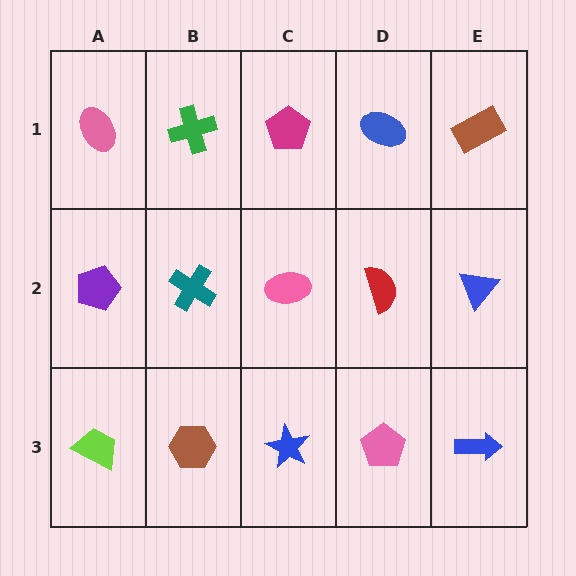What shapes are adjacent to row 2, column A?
A pink ellipse (row 1, column A), a lime trapezoid (row 3, column A), a teal cross (row 2, column B).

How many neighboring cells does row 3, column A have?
2.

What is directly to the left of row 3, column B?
A lime trapezoid.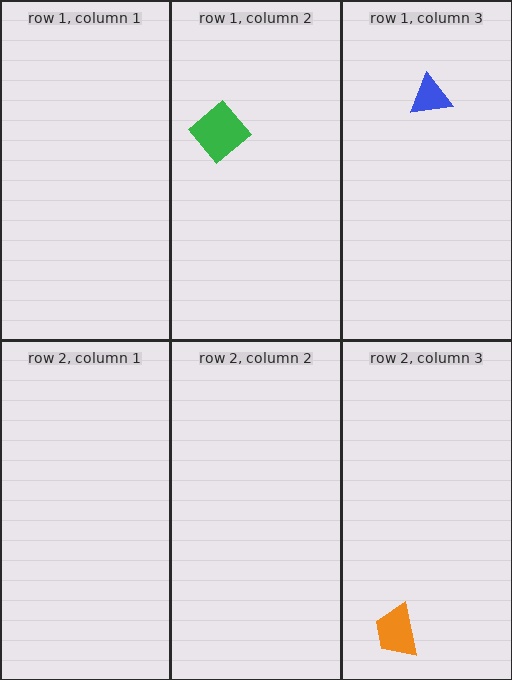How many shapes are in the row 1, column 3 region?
1.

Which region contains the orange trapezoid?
The row 2, column 3 region.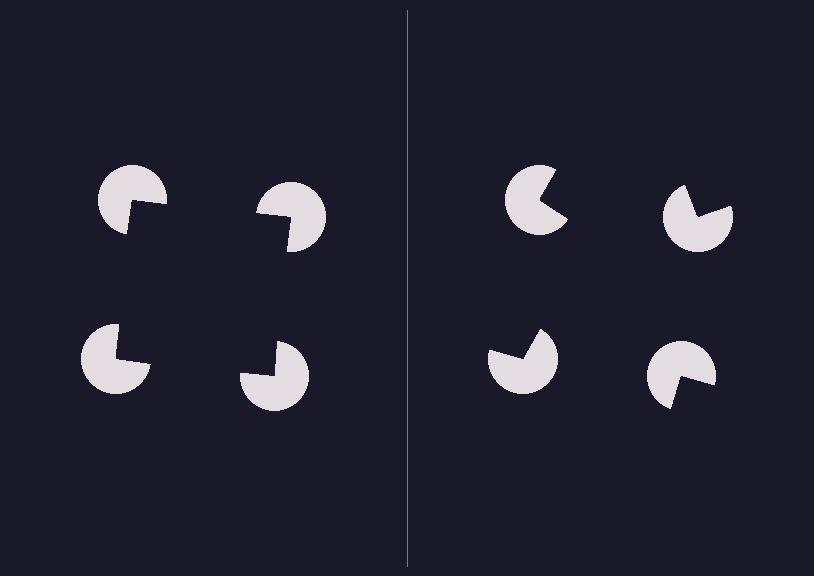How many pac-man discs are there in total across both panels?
8 — 4 on each side.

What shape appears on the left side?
An illusory square.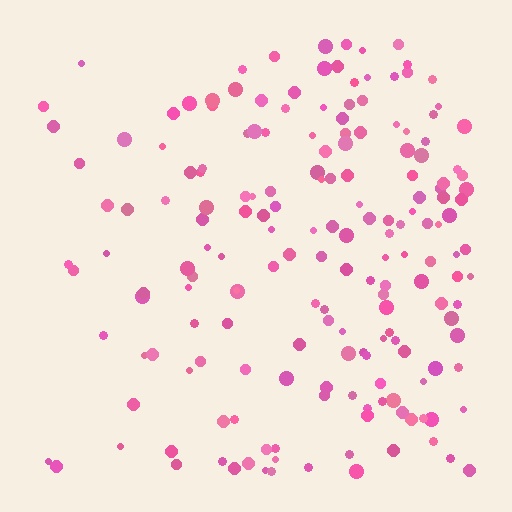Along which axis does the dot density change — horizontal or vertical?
Horizontal.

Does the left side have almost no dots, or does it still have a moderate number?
Still a moderate number, just noticeably fewer than the right.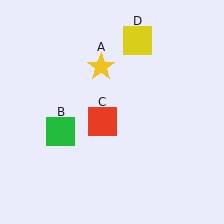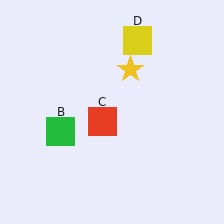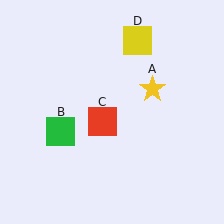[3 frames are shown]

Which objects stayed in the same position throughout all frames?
Green square (object B) and red square (object C) and yellow square (object D) remained stationary.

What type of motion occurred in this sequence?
The yellow star (object A) rotated clockwise around the center of the scene.